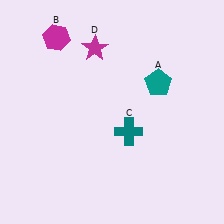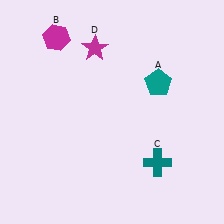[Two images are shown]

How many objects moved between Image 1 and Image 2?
1 object moved between the two images.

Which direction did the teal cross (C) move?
The teal cross (C) moved down.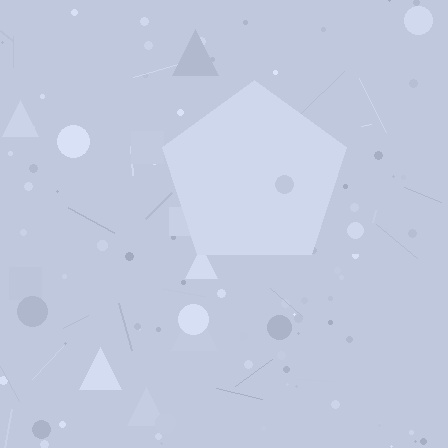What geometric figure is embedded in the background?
A pentagon is embedded in the background.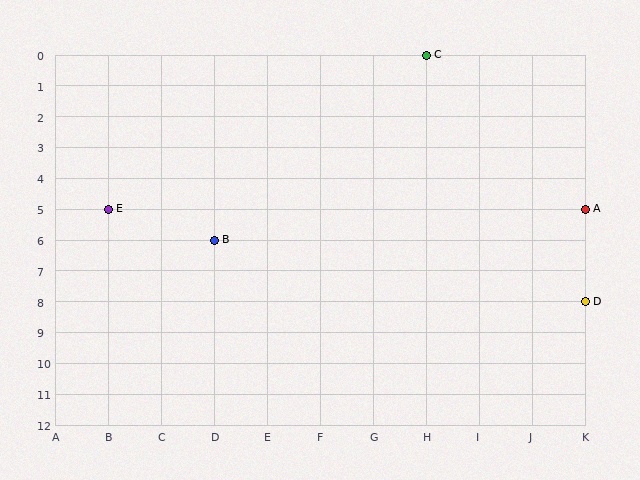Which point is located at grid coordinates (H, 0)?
Point C is at (H, 0).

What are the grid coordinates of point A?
Point A is at grid coordinates (K, 5).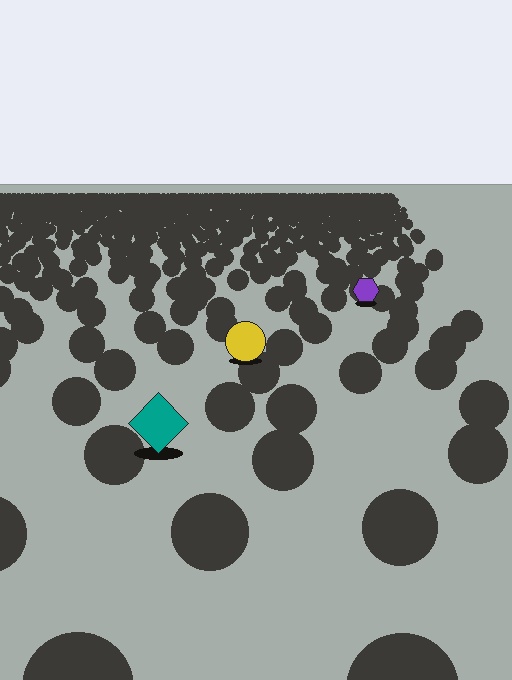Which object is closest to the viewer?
The teal diamond is closest. The texture marks near it are larger and more spread out.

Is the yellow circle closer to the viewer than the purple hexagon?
Yes. The yellow circle is closer — you can tell from the texture gradient: the ground texture is coarser near it.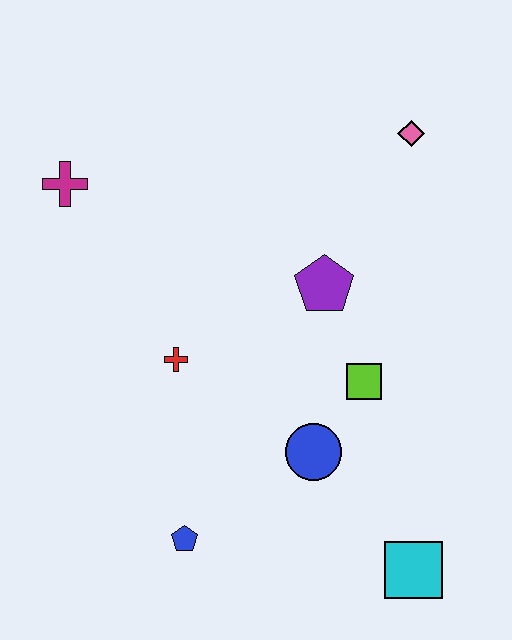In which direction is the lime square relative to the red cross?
The lime square is to the right of the red cross.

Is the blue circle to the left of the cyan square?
Yes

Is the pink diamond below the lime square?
No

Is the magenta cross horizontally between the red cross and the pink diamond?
No